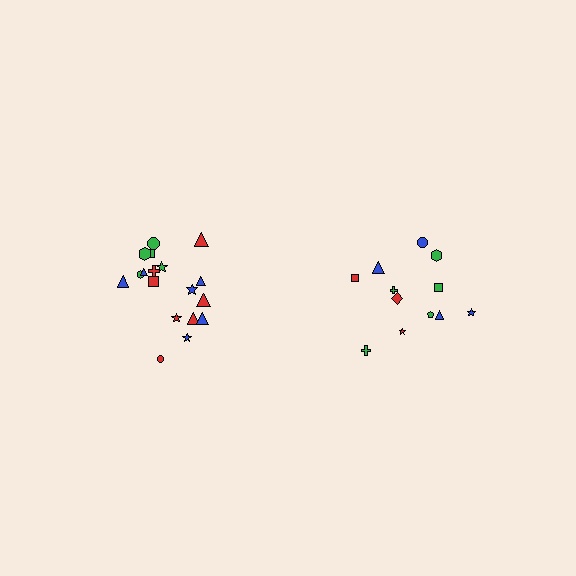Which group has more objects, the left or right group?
The left group.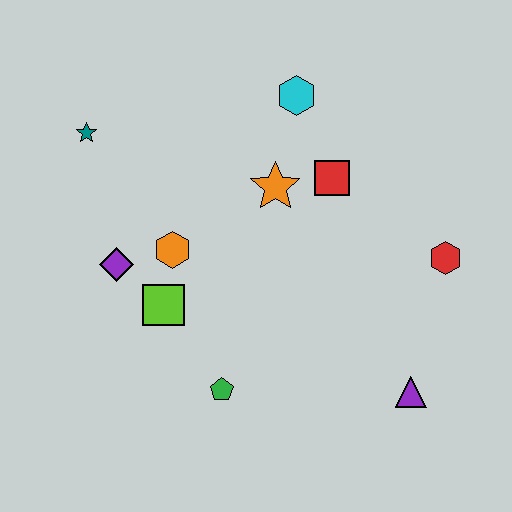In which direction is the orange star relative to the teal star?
The orange star is to the right of the teal star.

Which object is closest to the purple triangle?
The red hexagon is closest to the purple triangle.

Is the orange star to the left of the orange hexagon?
No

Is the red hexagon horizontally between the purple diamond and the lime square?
No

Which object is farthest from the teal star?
The purple triangle is farthest from the teal star.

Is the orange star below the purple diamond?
No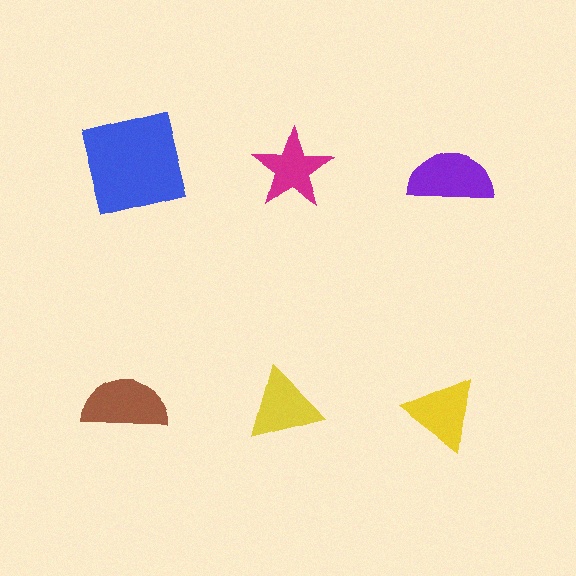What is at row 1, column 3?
A purple semicircle.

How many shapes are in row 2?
3 shapes.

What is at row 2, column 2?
A yellow triangle.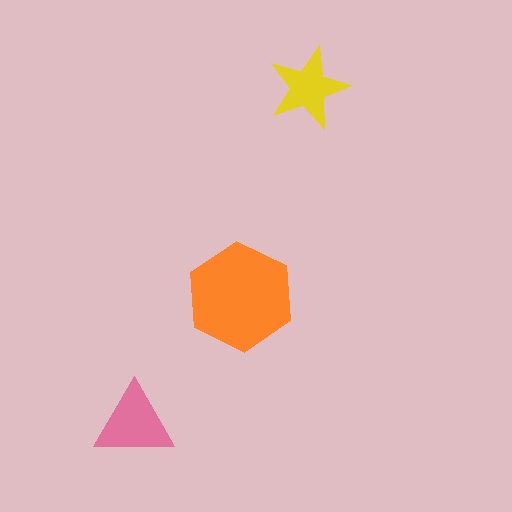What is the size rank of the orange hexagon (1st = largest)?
1st.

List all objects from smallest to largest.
The yellow star, the pink triangle, the orange hexagon.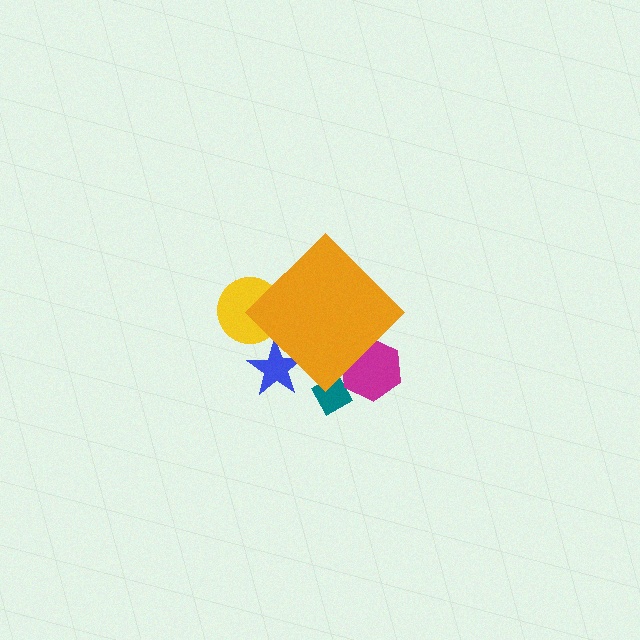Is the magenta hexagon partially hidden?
Yes, the magenta hexagon is partially hidden behind the orange diamond.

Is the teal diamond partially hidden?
Yes, the teal diamond is partially hidden behind the orange diamond.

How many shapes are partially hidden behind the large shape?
4 shapes are partially hidden.